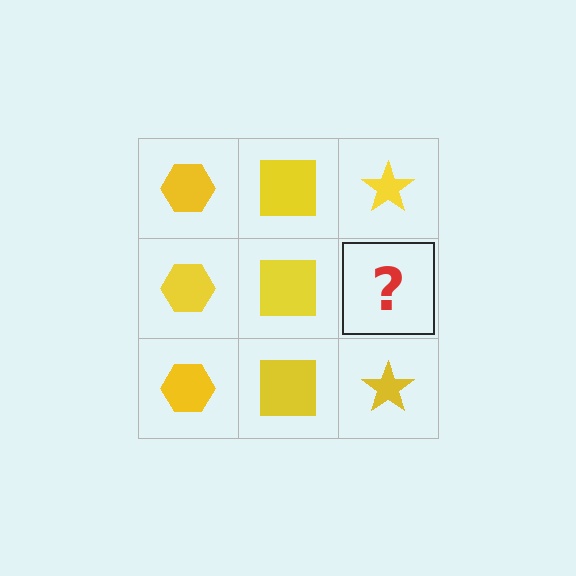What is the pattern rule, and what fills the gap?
The rule is that each column has a consistent shape. The gap should be filled with a yellow star.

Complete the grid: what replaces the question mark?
The question mark should be replaced with a yellow star.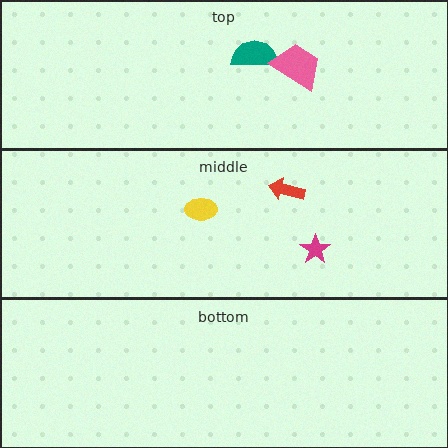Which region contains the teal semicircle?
The top region.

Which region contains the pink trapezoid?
The top region.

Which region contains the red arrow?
The middle region.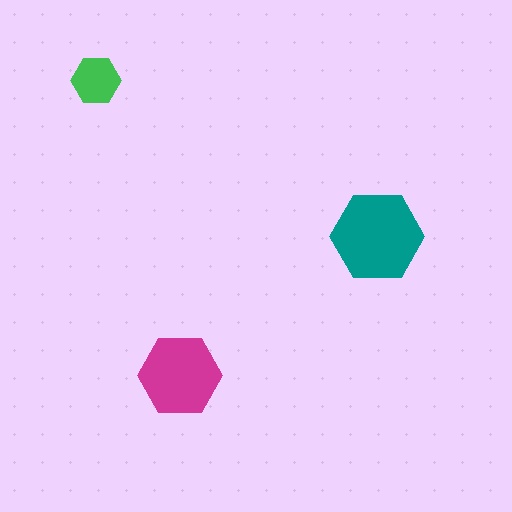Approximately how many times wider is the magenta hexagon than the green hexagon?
About 1.5 times wider.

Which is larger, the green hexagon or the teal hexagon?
The teal one.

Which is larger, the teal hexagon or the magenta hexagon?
The teal one.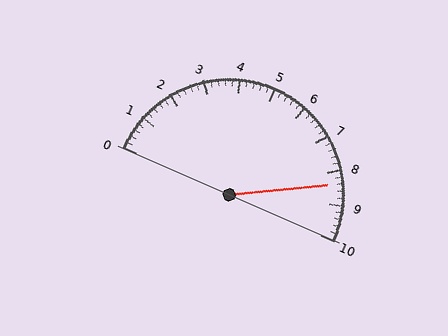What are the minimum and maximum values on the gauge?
The gauge ranges from 0 to 10.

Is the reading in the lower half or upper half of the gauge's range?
The reading is in the upper half of the range (0 to 10).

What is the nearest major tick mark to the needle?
The nearest major tick mark is 8.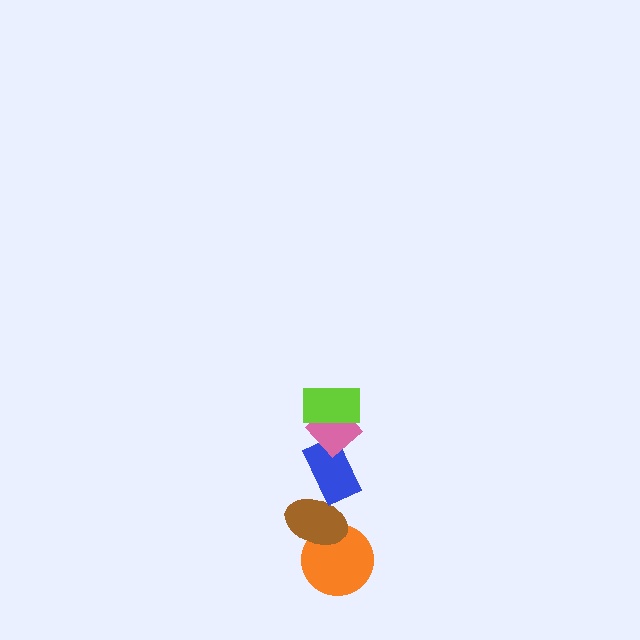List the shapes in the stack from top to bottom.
From top to bottom: the lime rectangle, the pink diamond, the blue rectangle, the brown ellipse, the orange circle.